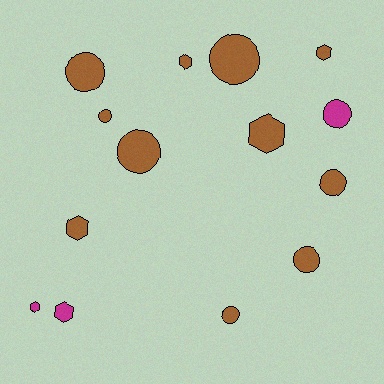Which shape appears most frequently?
Circle, with 8 objects.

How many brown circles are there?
There are 7 brown circles.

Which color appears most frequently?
Brown, with 11 objects.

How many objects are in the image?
There are 14 objects.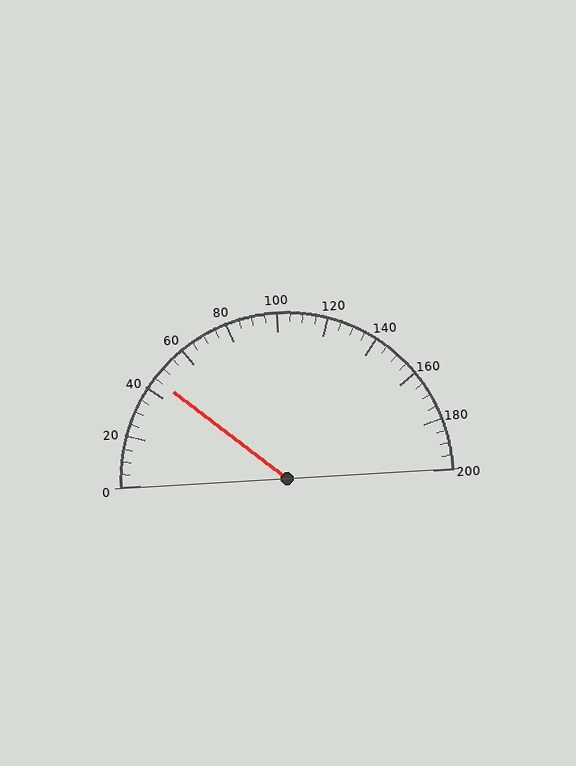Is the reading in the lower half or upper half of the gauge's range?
The reading is in the lower half of the range (0 to 200).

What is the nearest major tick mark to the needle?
The nearest major tick mark is 40.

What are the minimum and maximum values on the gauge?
The gauge ranges from 0 to 200.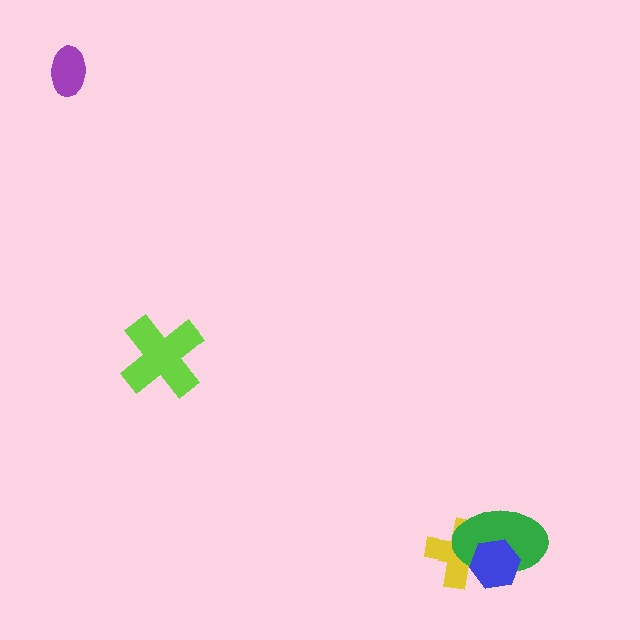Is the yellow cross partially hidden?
Yes, it is partially covered by another shape.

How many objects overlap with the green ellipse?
2 objects overlap with the green ellipse.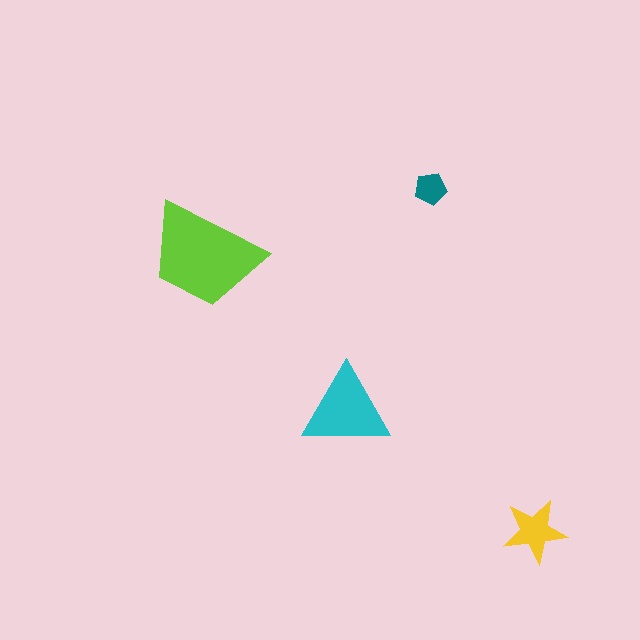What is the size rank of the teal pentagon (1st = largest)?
4th.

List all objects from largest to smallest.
The lime trapezoid, the cyan triangle, the yellow star, the teal pentagon.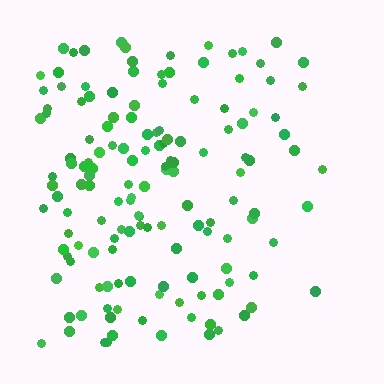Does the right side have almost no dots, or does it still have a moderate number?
Still a moderate number, just noticeably fewer than the left.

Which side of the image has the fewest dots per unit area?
The right.